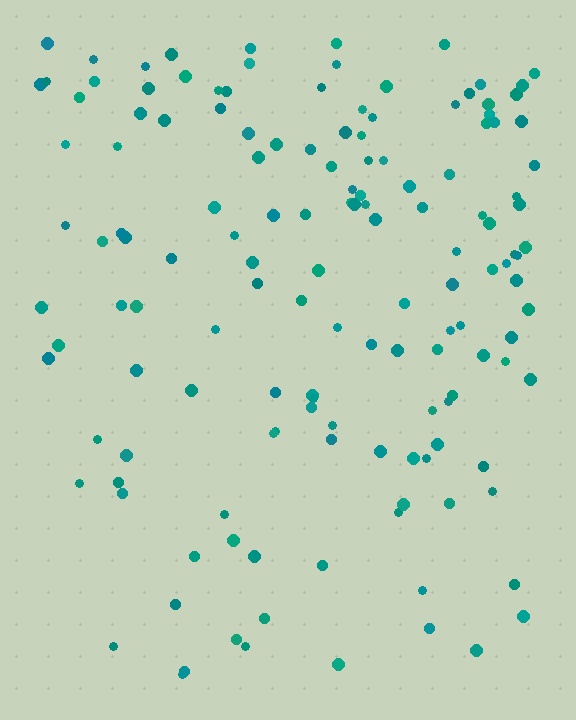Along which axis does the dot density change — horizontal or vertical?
Vertical.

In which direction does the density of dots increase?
From bottom to top, with the top side densest.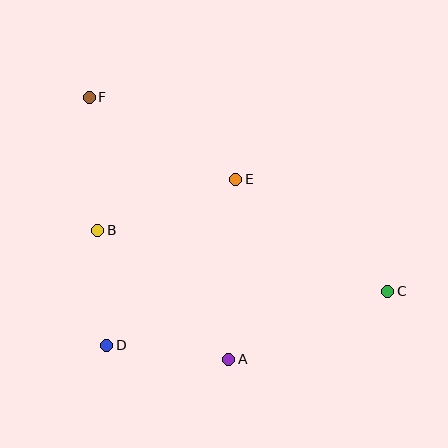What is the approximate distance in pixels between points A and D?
The distance between A and D is approximately 123 pixels.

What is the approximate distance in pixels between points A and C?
The distance between A and C is approximately 173 pixels.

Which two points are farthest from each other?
Points C and F are farthest from each other.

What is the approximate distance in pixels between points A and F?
The distance between A and F is approximately 297 pixels.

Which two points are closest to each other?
Points B and D are closest to each other.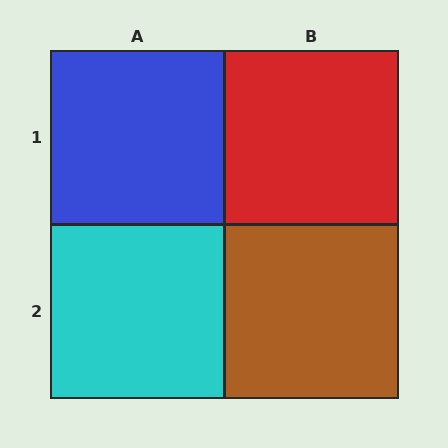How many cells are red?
1 cell is red.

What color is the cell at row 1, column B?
Red.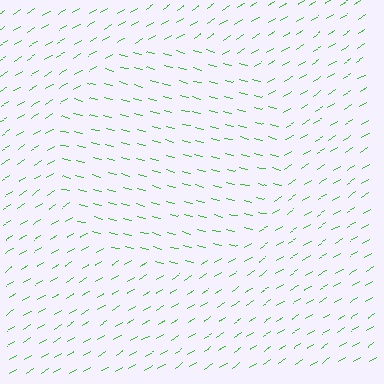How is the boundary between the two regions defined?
The boundary is defined purely by a change in line orientation (approximately 45 degrees difference). All lines are the same color and thickness.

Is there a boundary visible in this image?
Yes, there is a texture boundary formed by a change in line orientation.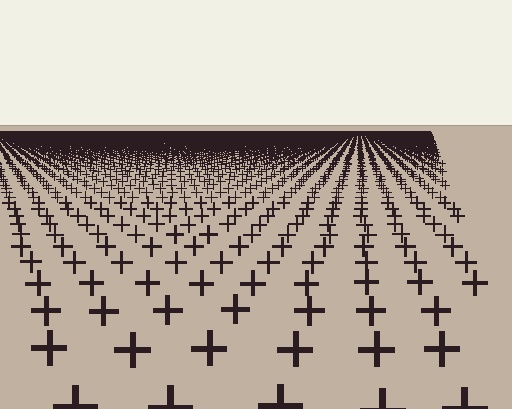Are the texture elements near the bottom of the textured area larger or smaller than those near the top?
Larger. Near the bottom, elements are closer to the viewer and appear at a bigger on-screen size.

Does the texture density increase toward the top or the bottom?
Density increases toward the top.